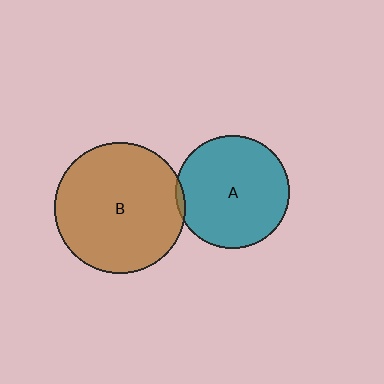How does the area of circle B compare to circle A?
Approximately 1.3 times.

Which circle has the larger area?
Circle B (brown).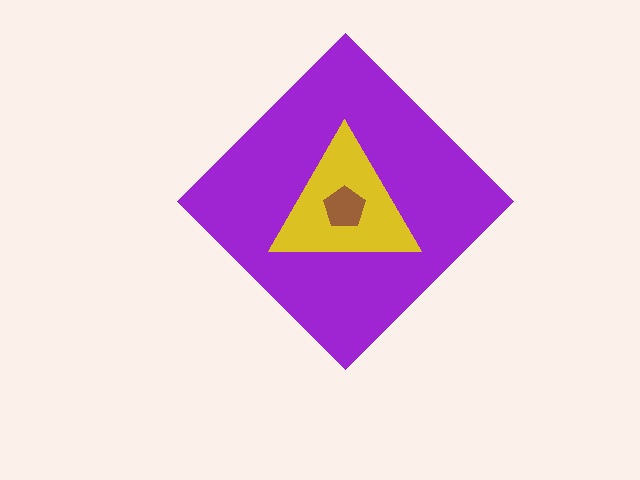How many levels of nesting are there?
3.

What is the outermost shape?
The purple diamond.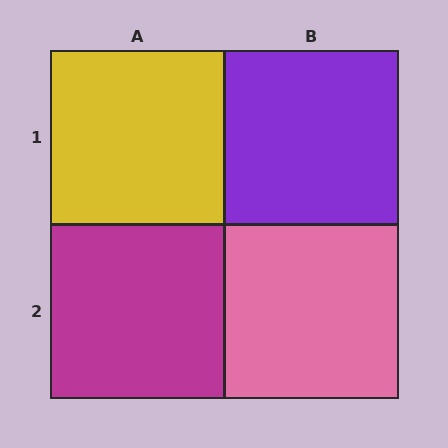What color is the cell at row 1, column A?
Yellow.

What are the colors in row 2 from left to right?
Magenta, pink.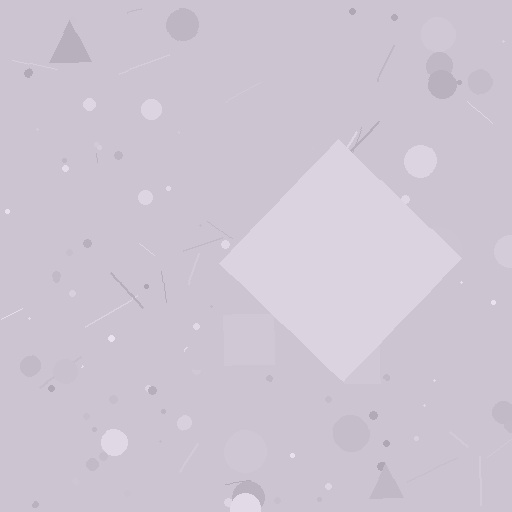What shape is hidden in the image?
A diamond is hidden in the image.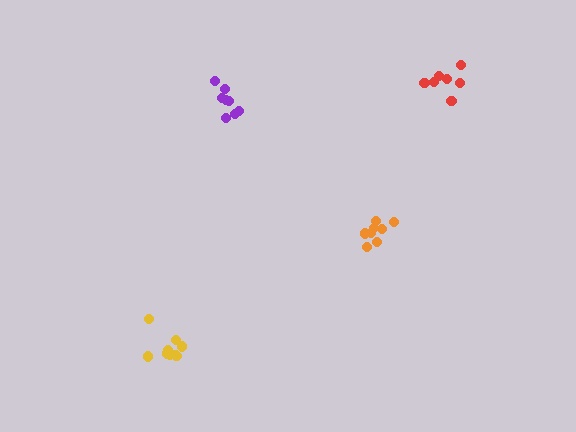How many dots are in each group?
Group 1: 11 dots, Group 2: 8 dots, Group 3: 7 dots, Group 4: 8 dots (34 total).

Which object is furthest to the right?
The red cluster is rightmost.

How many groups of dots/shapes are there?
There are 4 groups.